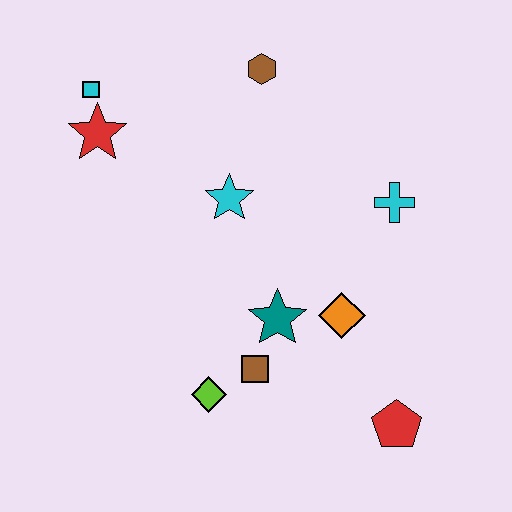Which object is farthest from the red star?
The red pentagon is farthest from the red star.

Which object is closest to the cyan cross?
The orange diamond is closest to the cyan cross.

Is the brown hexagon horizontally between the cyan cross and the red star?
Yes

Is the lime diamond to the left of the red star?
No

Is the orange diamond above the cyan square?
No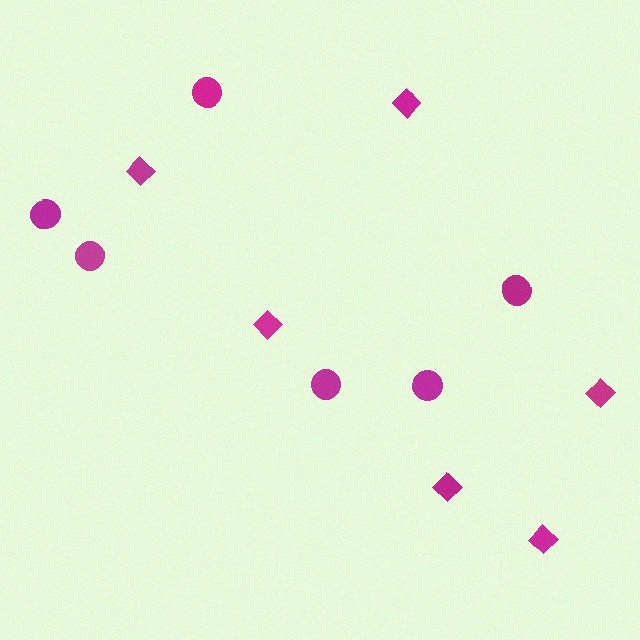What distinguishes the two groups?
There are 2 groups: one group of diamonds (6) and one group of circles (6).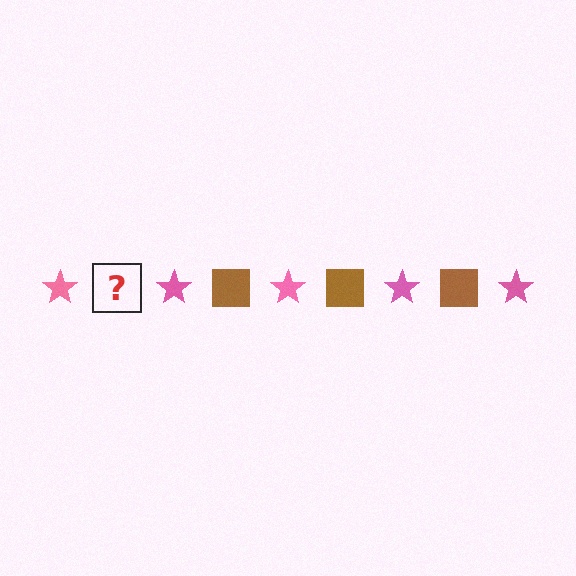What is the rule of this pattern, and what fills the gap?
The rule is that the pattern alternates between pink star and brown square. The gap should be filled with a brown square.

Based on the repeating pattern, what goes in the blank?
The blank should be a brown square.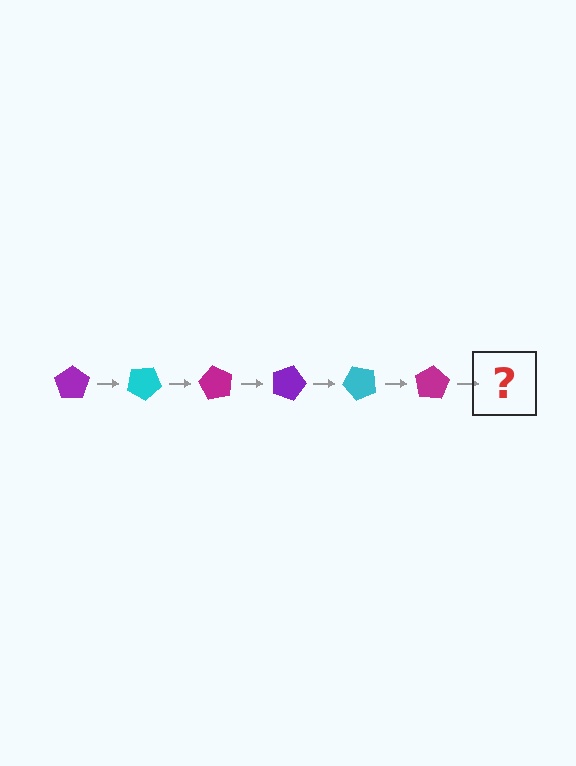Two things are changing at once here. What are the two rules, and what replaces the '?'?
The two rules are that it rotates 30 degrees each step and the color cycles through purple, cyan, and magenta. The '?' should be a purple pentagon, rotated 180 degrees from the start.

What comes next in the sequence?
The next element should be a purple pentagon, rotated 180 degrees from the start.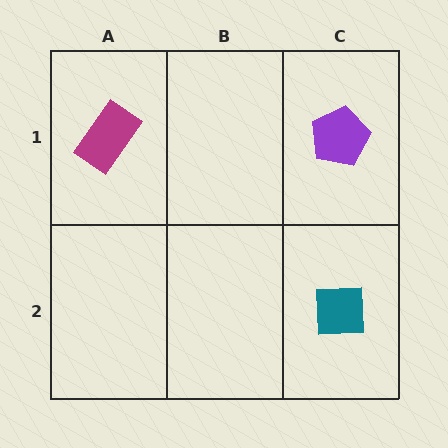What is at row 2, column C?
A teal square.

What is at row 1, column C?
A purple pentagon.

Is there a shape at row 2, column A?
No, that cell is empty.